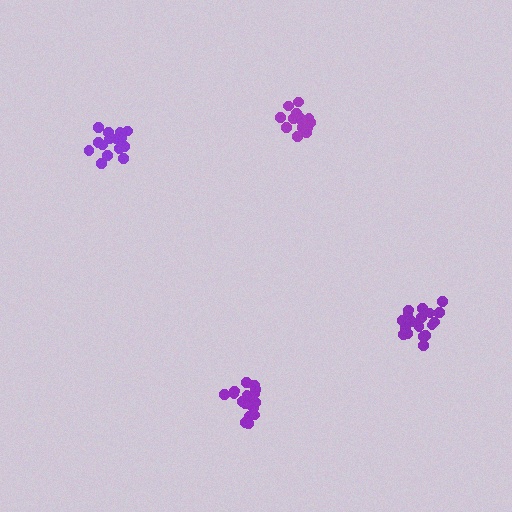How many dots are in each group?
Group 1: 17 dots, Group 2: 20 dots, Group 3: 19 dots, Group 4: 16 dots (72 total).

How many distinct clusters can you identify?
There are 4 distinct clusters.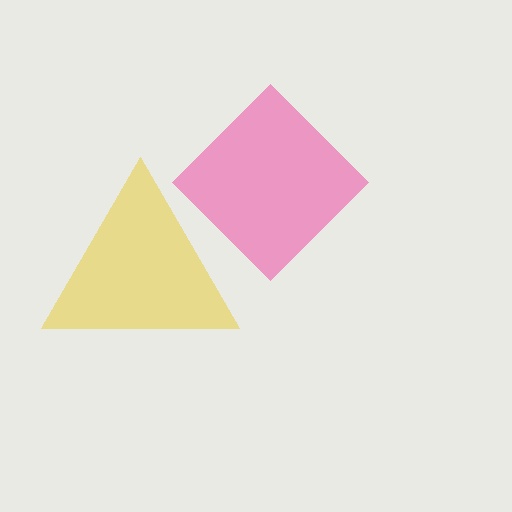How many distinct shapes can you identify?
There are 2 distinct shapes: a yellow triangle, a pink diamond.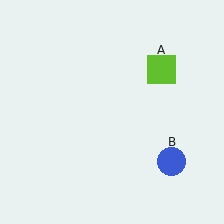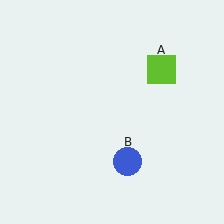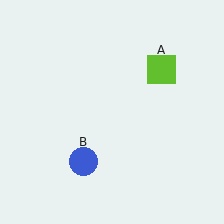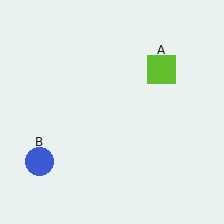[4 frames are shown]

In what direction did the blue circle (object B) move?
The blue circle (object B) moved left.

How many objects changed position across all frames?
1 object changed position: blue circle (object B).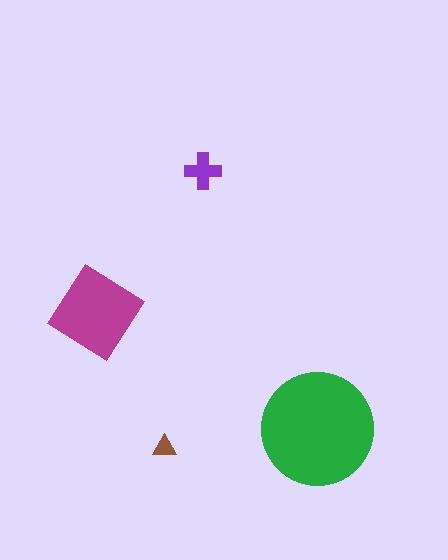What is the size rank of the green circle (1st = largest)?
1st.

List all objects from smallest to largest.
The brown triangle, the purple cross, the magenta diamond, the green circle.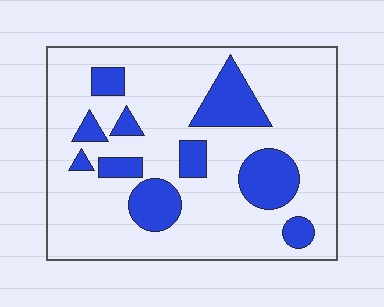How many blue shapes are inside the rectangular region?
10.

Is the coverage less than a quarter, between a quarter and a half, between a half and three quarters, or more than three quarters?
Less than a quarter.